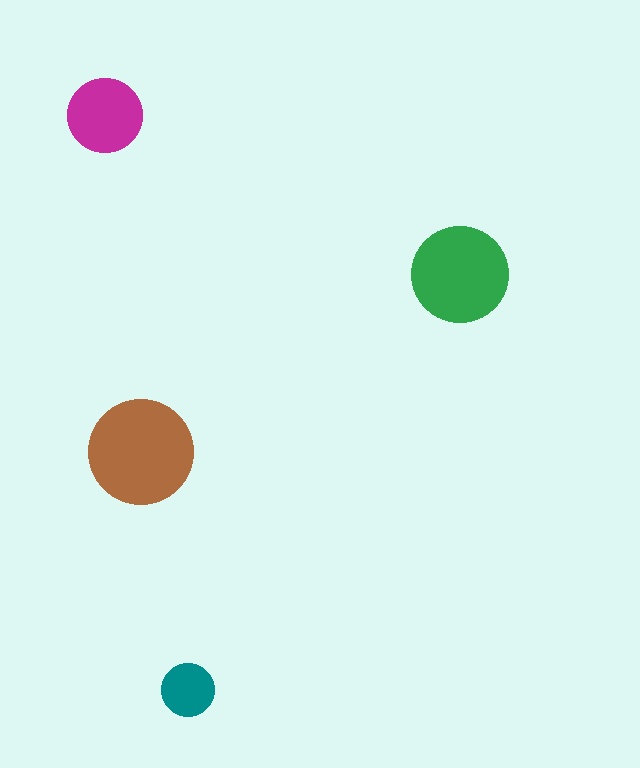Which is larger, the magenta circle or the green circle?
The green one.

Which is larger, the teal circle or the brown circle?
The brown one.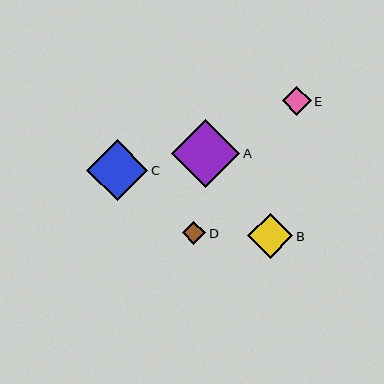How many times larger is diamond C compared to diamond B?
Diamond C is approximately 1.4 times the size of diamond B.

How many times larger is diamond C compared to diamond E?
Diamond C is approximately 2.1 times the size of diamond E.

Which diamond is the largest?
Diamond A is the largest with a size of approximately 68 pixels.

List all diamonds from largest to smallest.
From largest to smallest: A, C, B, E, D.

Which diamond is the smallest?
Diamond D is the smallest with a size of approximately 24 pixels.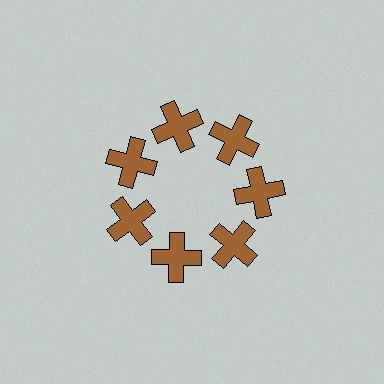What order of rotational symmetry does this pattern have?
This pattern has 7-fold rotational symmetry.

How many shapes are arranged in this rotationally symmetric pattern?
There are 7 shapes, arranged in 7 groups of 1.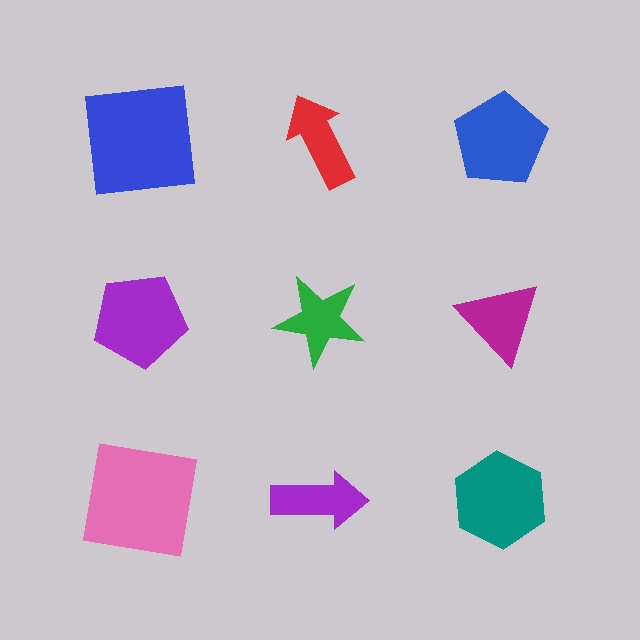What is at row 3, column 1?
A pink square.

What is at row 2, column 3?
A magenta triangle.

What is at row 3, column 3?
A teal hexagon.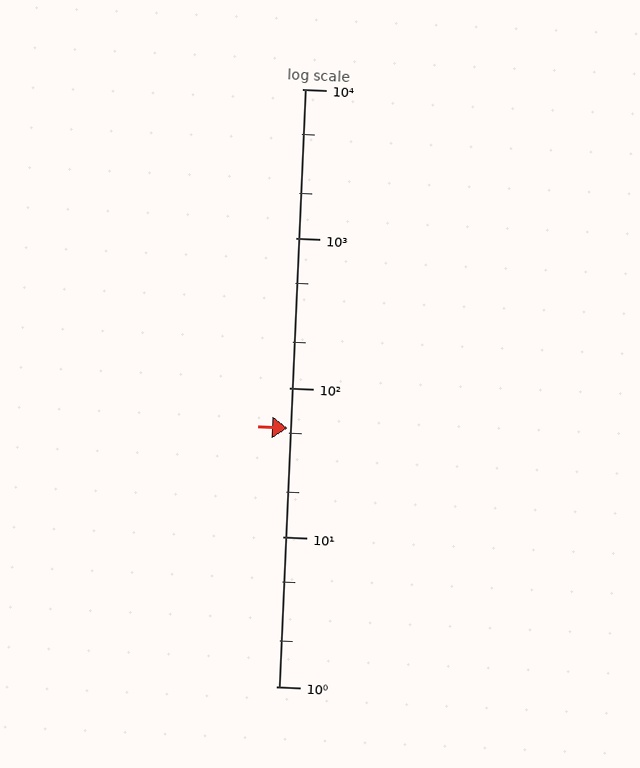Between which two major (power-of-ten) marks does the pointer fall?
The pointer is between 10 and 100.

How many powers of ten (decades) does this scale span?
The scale spans 4 decades, from 1 to 10000.